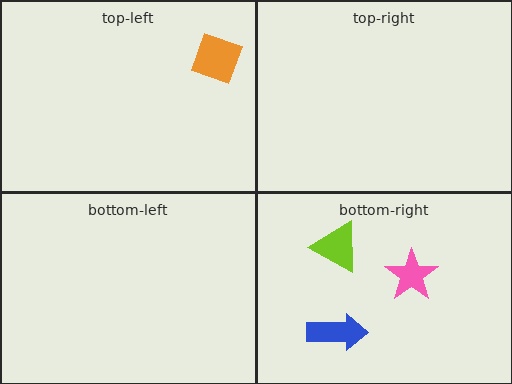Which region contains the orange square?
The top-left region.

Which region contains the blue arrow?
The bottom-right region.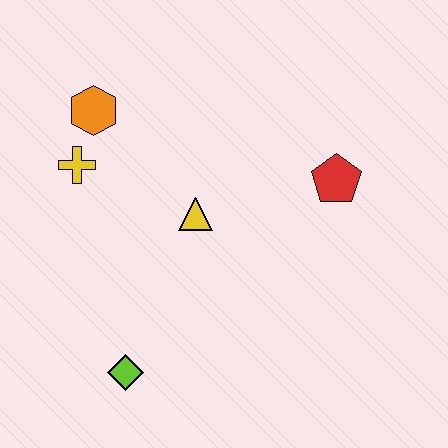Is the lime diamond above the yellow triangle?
No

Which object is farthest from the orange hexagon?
The lime diamond is farthest from the orange hexagon.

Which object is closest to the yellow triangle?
The yellow cross is closest to the yellow triangle.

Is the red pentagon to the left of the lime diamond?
No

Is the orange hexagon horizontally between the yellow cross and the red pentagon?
Yes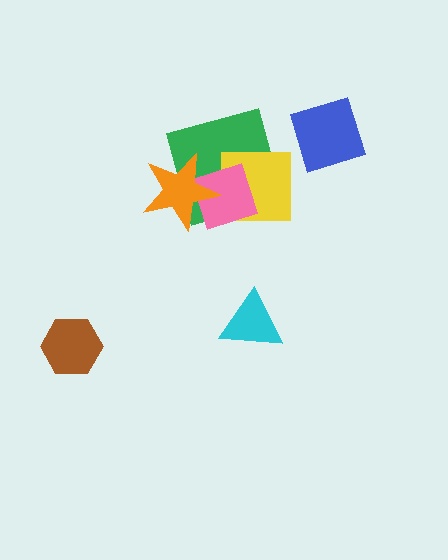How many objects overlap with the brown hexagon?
0 objects overlap with the brown hexagon.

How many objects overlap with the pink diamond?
3 objects overlap with the pink diamond.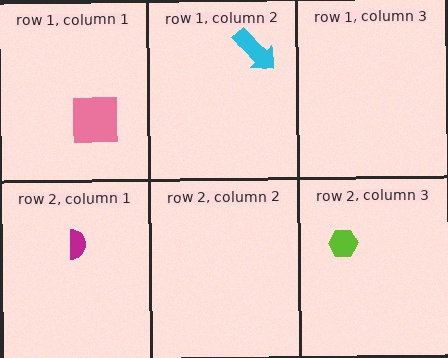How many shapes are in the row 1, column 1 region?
1.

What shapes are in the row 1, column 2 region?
The cyan arrow.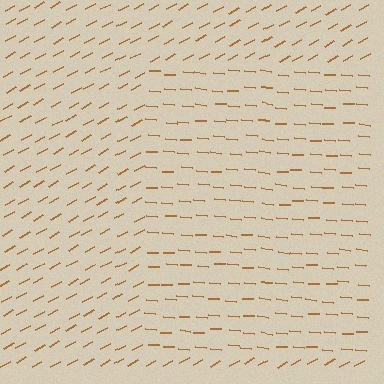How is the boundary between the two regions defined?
The boundary is defined purely by a change in line orientation (approximately 33 degrees difference). All lines are the same color and thickness.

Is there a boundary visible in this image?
Yes, there is a texture boundary formed by a change in line orientation.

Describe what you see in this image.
The image is filled with small brown line segments. A rectangle region in the image has lines oriented differently from the surrounding lines, creating a visible texture boundary.